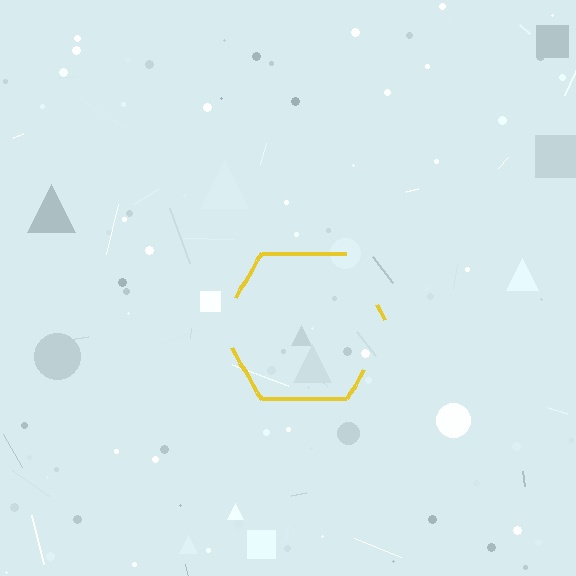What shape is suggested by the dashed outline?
The dashed outline suggests a hexagon.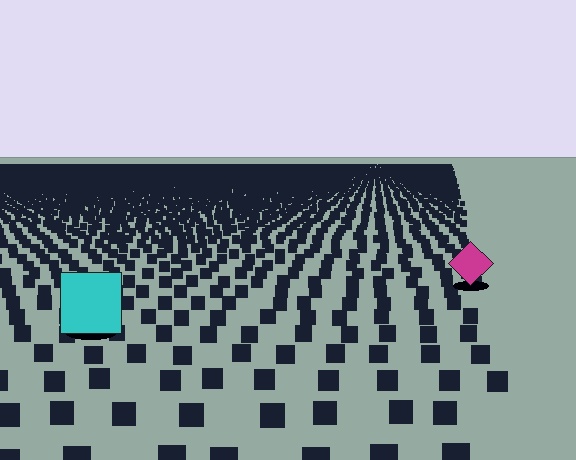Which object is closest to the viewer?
The cyan square is closest. The texture marks near it are larger and more spread out.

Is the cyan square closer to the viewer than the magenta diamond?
Yes. The cyan square is closer — you can tell from the texture gradient: the ground texture is coarser near it.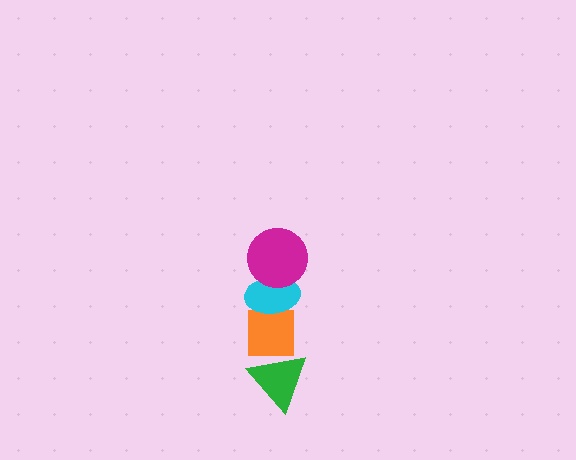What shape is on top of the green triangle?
The orange square is on top of the green triangle.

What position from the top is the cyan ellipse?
The cyan ellipse is 2nd from the top.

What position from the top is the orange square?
The orange square is 3rd from the top.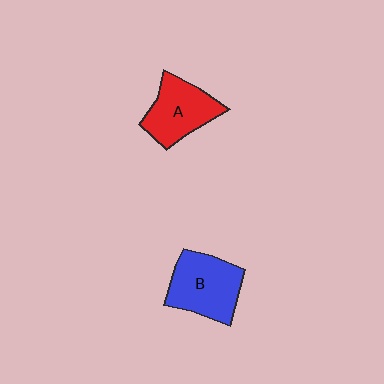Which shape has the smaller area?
Shape A (red).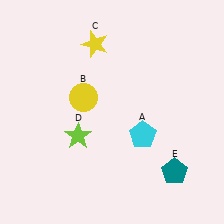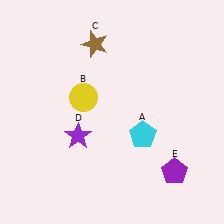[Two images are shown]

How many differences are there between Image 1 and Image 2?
There are 3 differences between the two images.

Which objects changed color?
C changed from yellow to brown. D changed from lime to purple. E changed from teal to purple.